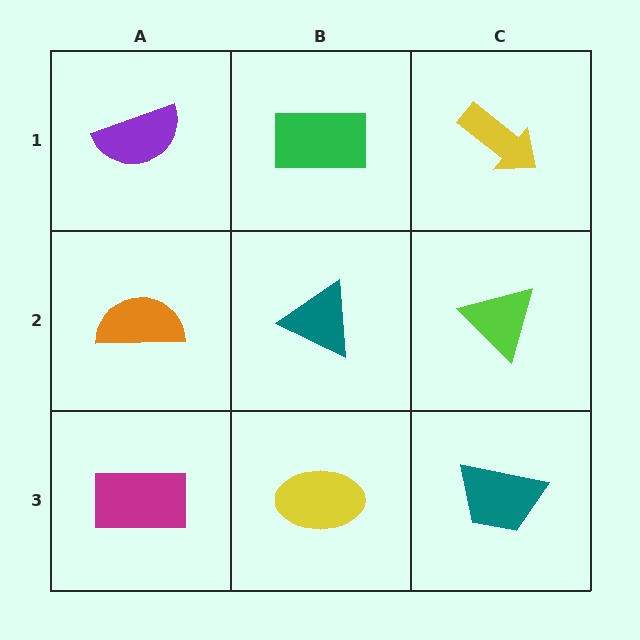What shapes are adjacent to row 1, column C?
A lime triangle (row 2, column C), a green rectangle (row 1, column B).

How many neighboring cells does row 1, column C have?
2.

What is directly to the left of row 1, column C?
A green rectangle.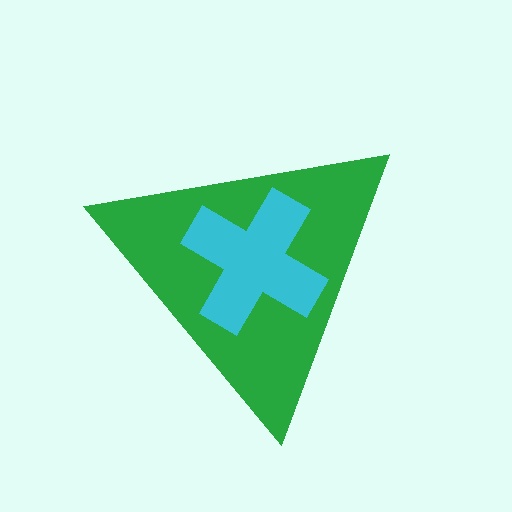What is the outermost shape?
The green triangle.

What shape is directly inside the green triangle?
The cyan cross.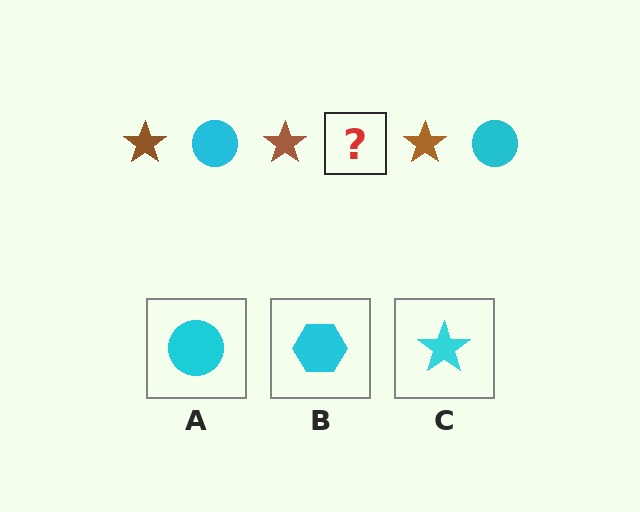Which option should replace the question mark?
Option A.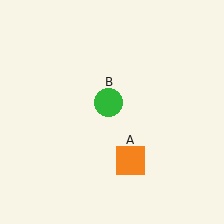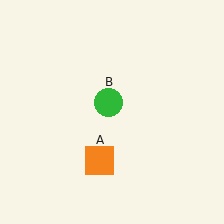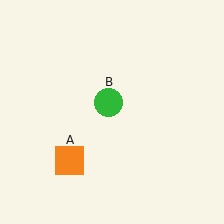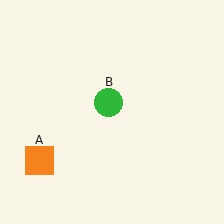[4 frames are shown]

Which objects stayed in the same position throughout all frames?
Green circle (object B) remained stationary.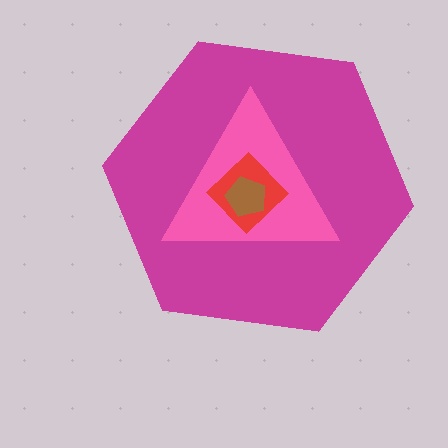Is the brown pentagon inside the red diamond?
Yes.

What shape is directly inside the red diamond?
The brown pentagon.